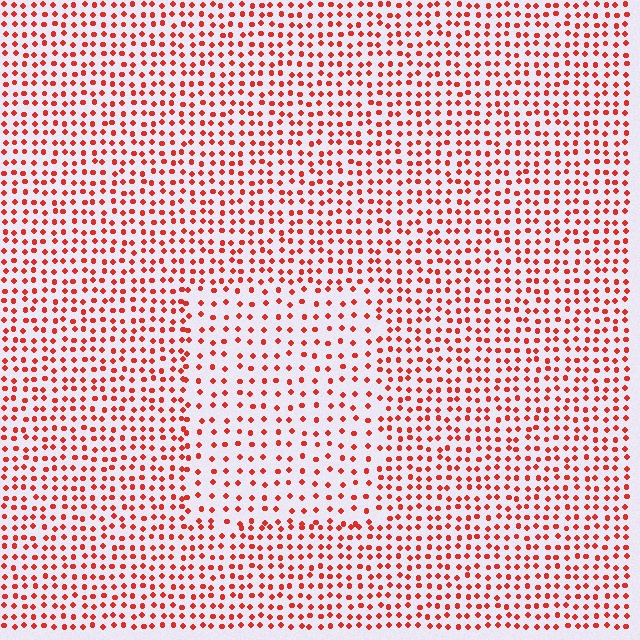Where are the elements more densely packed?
The elements are more densely packed outside the rectangle boundary.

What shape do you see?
I see a rectangle.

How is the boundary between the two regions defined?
The boundary is defined by a change in element density (approximately 1.7x ratio). All elements are the same color, size, and shape.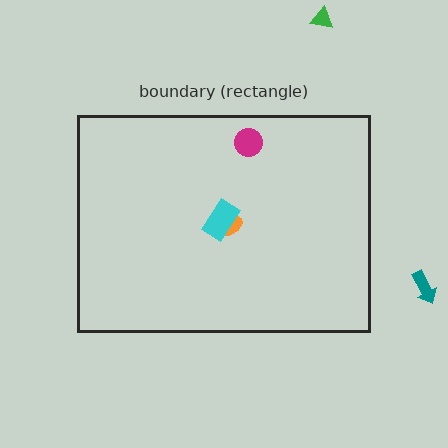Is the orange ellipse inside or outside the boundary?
Inside.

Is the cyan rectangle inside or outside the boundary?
Inside.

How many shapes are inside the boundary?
3 inside, 2 outside.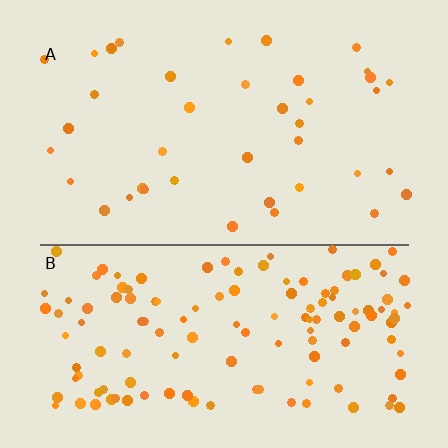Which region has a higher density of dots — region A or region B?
B (the bottom).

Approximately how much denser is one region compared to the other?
Approximately 3.3× — region B over region A.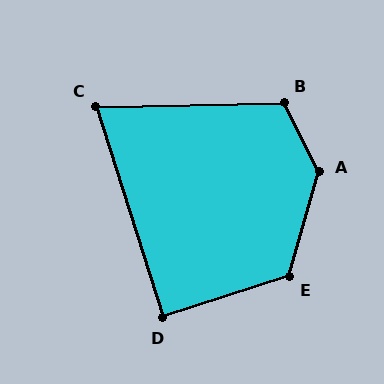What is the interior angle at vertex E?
Approximately 124 degrees (obtuse).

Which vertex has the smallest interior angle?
C, at approximately 74 degrees.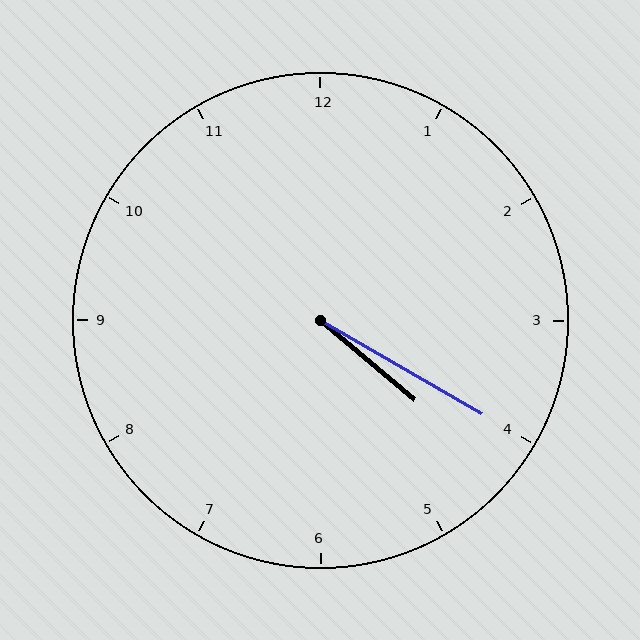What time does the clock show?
4:20.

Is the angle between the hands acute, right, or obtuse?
It is acute.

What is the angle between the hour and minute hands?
Approximately 10 degrees.